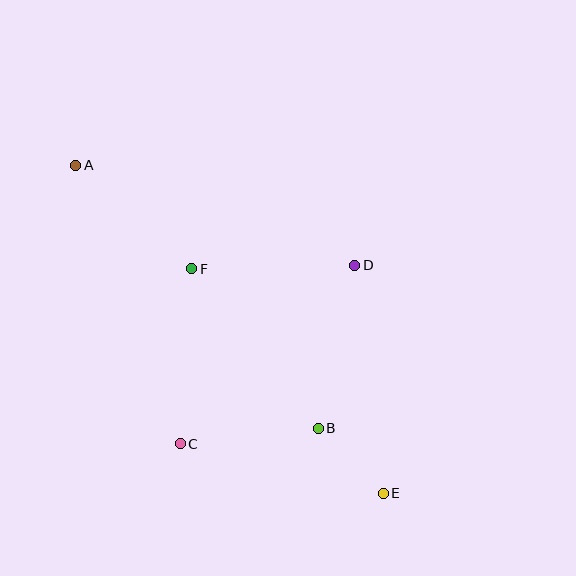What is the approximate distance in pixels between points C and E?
The distance between C and E is approximately 209 pixels.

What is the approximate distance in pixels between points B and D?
The distance between B and D is approximately 167 pixels.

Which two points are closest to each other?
Points B and E are closest to each other.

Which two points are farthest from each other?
Points A and E are farthest from each other.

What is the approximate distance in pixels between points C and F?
The distance between C and F is approximately 175 pixels.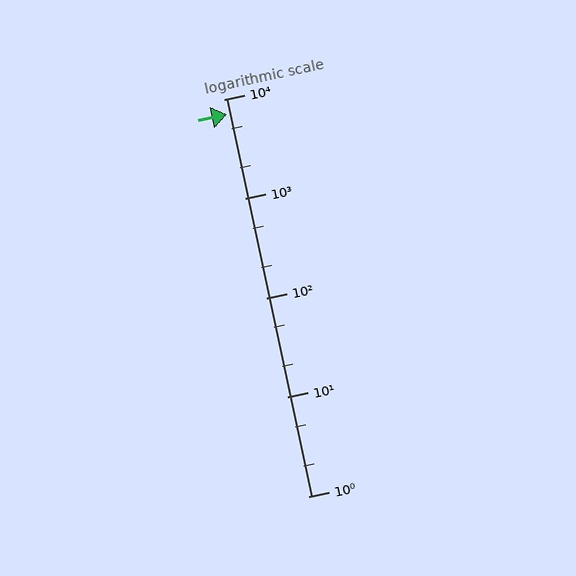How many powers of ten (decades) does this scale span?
The scale spans 4 decades, from 1 to 10000.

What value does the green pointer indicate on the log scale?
The pointer indicates approximately 7000.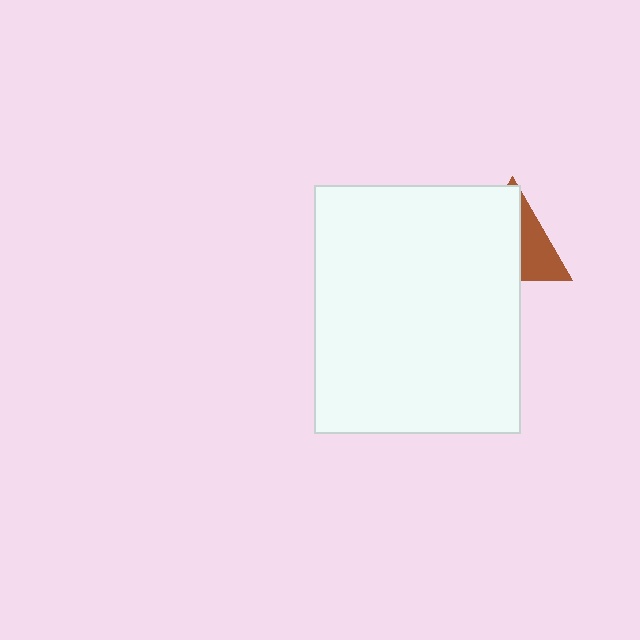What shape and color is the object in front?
The object in front is a white rectangle.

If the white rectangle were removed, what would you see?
You would see the complete brown triangle.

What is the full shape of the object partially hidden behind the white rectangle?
The partially hidden object is a brown triangle.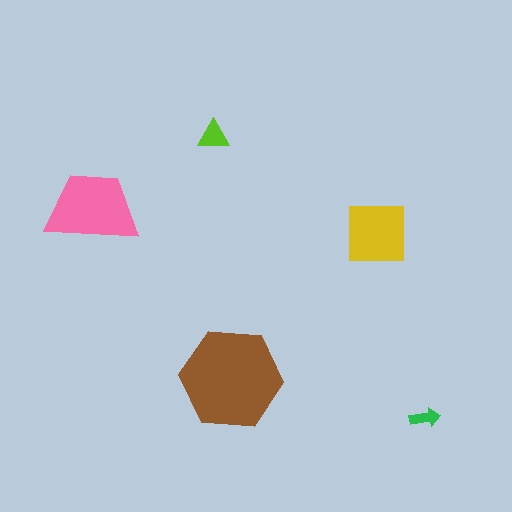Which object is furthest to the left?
The pink trapezoid is leftmost.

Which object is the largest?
The brown hexagon.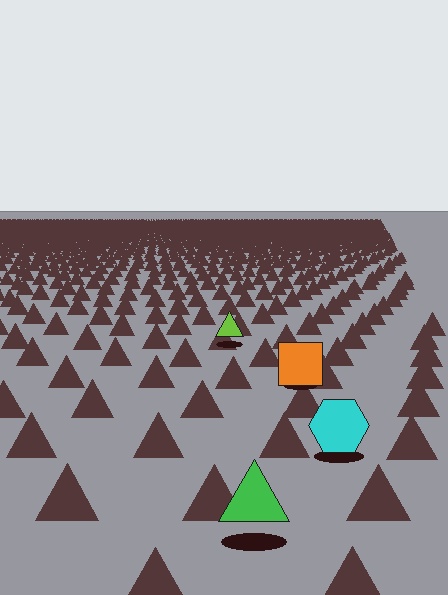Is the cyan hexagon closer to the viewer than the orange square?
Yes. The cyan hexagon is closer — you can tell from the texture gradient: the ground texture is coarser near it.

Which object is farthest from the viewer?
The lime triangle is farthest from the viewer. It appears smaller and the ground texture around it is denser.